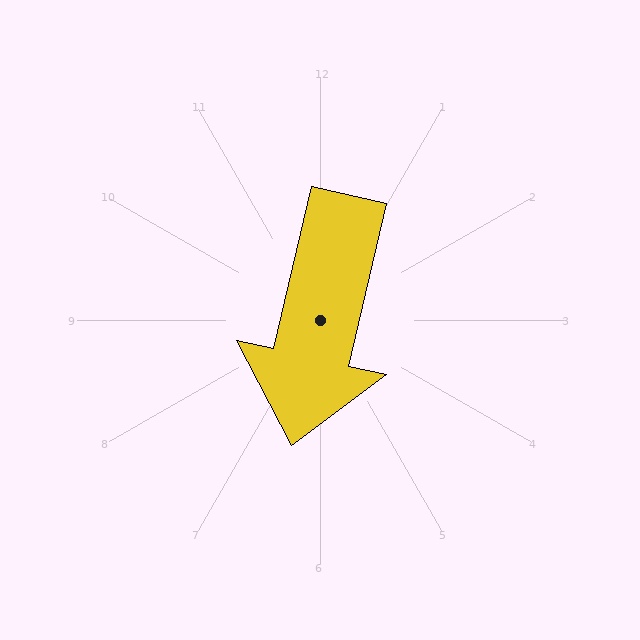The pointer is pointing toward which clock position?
Roughly 6 o'clock.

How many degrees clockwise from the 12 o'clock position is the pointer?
Approximately 193 degrees.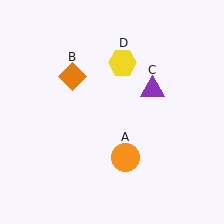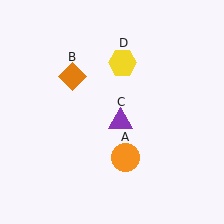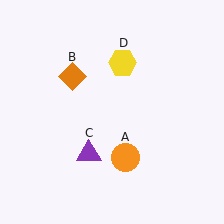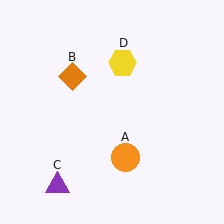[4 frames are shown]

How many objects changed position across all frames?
1 object changed position: purple triangle (object C).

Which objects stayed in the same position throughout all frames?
Orange circle (object A) and orange diamond (object B) and yellow hexagon (object D) remained stationary.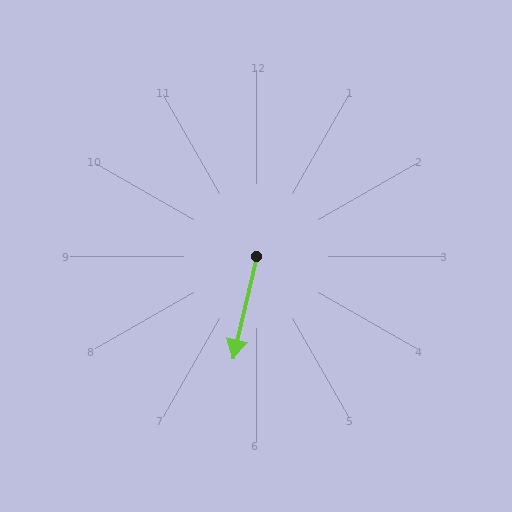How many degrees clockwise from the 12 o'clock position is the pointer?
Approximately 193 degrees.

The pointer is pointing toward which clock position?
Roughly 6 o'clock.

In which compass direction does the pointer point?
South.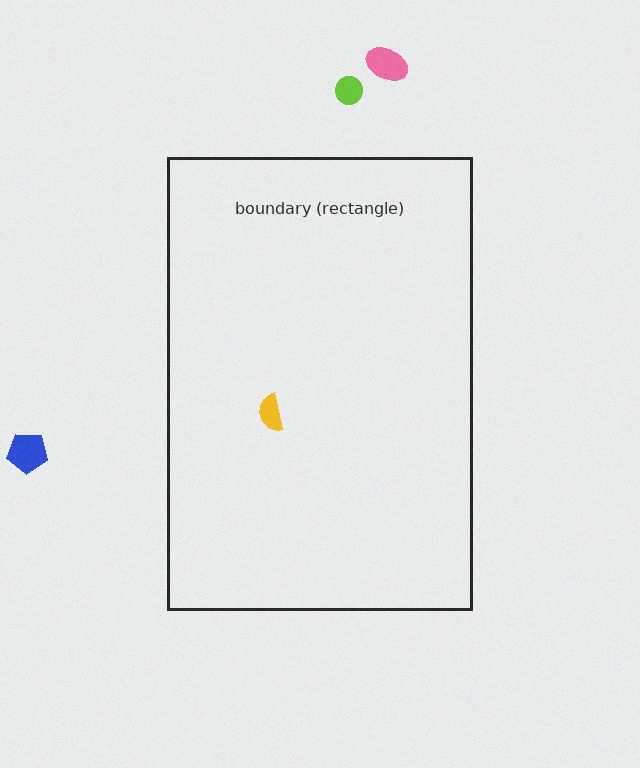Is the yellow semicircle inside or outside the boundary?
Inside.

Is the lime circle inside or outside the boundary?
Outside.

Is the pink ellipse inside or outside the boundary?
Outside.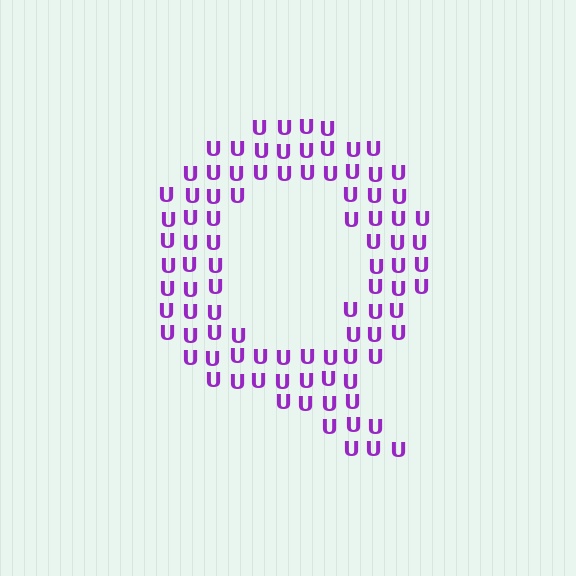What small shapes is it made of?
It is made of small letter U's.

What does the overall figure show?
The overall figure shows the letter Q.